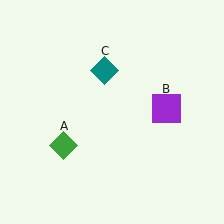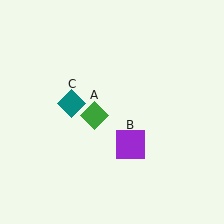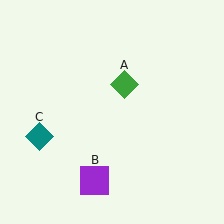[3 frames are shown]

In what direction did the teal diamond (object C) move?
The teal diamond (object C) moved down and to the left.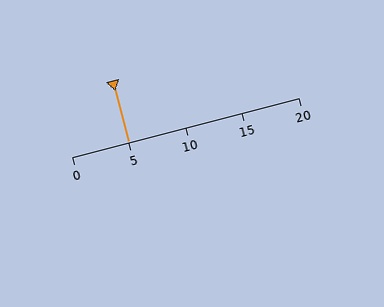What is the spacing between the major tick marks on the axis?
The major ticks are spaced 5 apart.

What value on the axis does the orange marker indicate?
The marker indicates approximately 5.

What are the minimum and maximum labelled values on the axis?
The axis runs from 0 to 20.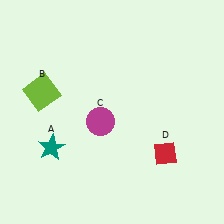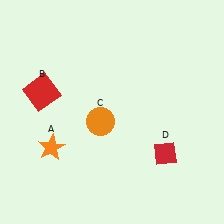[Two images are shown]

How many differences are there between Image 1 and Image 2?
There are 3 differences between the two images.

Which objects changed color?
A changed from teal to orange. B changed from lime to red. C changed from magenta to orange.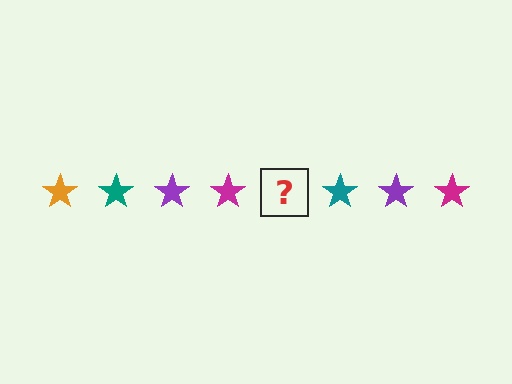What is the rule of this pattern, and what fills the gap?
The rule is that the pattern cycles through orange, teal, purple, magenta stars. The gap should be filled with an orange star.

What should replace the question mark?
The question mark should be replaced with an orange star.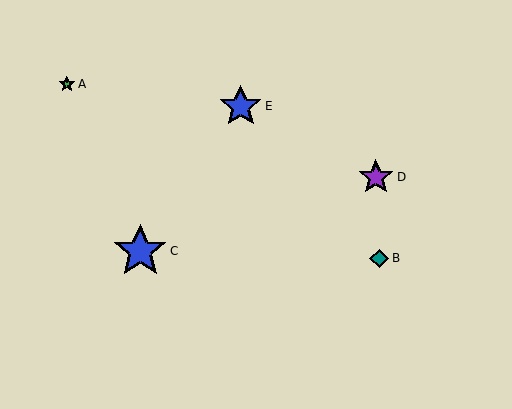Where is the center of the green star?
The center of the green star is at (67, 84).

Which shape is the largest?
The blue star (labeled C) is the largest.